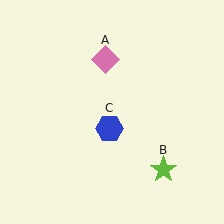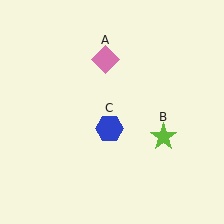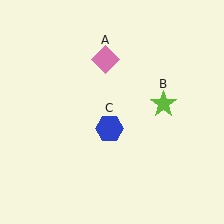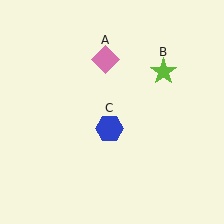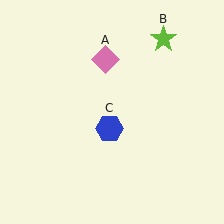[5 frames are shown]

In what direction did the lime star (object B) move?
The lime star (object B) moved up.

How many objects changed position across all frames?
1 object changed position: lime star (object B).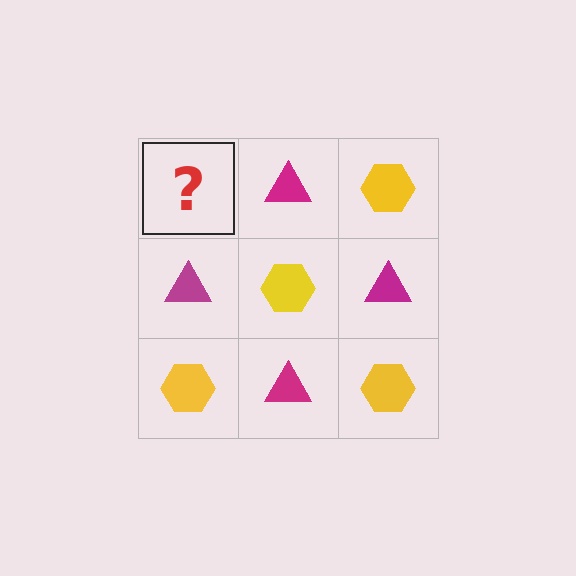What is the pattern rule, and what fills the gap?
The rule is that it alternates yellow hexagon and magenta triangle in a checkerboard pattern. The gap should be filled with a yellow hexagon.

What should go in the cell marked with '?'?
The missing cell should contain a yellow hexagon.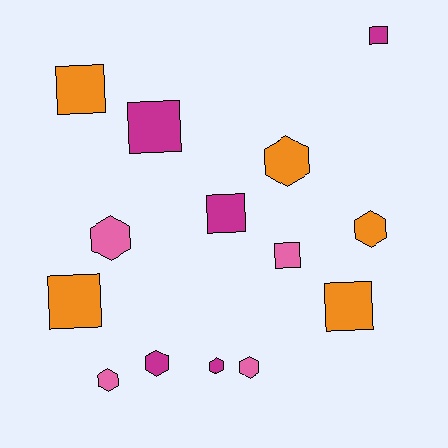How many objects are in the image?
There are 14 objects.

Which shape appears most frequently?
Square, with 7 objects.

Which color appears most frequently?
Orange, with 5 objects.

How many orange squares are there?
There are 3 orange squares.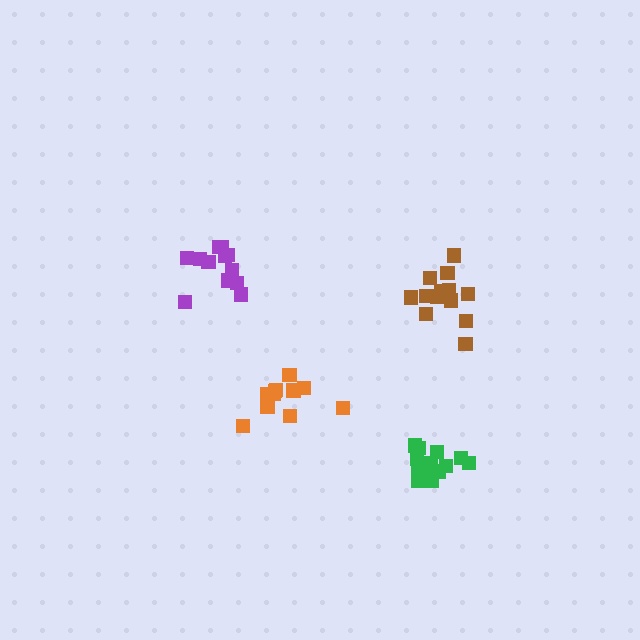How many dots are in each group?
Group 1: 15 dots, Group 2: 14 dots, Group 3: 12 dots, Group 4: 11 dots (52 total).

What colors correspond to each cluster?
The clusters are colored: brown, green, purple, orange.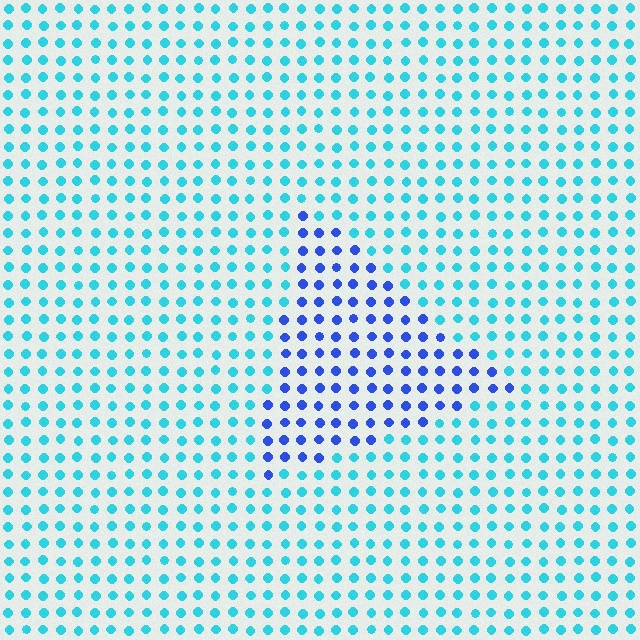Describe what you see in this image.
The image is filled with small cyan elements in a uniform arrangement. A triangle-shaped region is visible where the elements are tinted to a slightly different hue, forming a subtle color boundary.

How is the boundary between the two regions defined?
The boundary is defined purely by a slight shift in hue (about 45 degrees). Spacing, size, and orientation are identical on both sides.